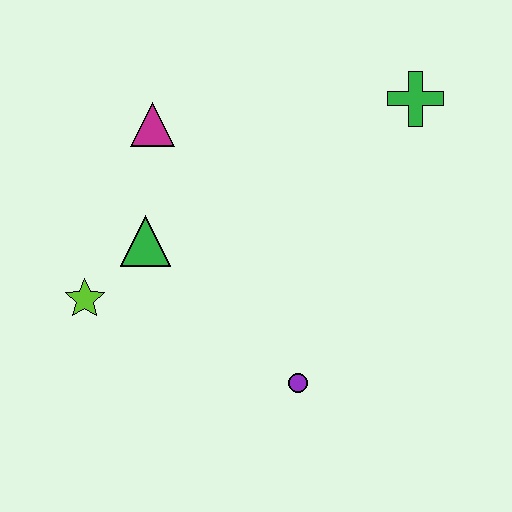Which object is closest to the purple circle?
The green triangle is closest to the purple circle.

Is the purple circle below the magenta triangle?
Yes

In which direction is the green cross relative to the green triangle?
The green cross is to the right of the green triangle.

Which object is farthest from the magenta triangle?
The purple circle is farthest from the magenta triangle.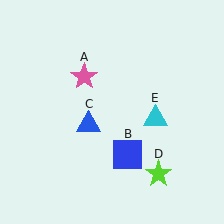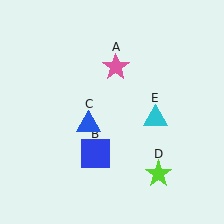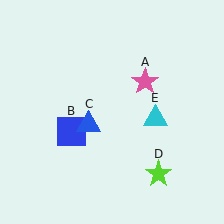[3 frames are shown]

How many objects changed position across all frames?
2 objects changed position: pink star (object A), blue square (object B).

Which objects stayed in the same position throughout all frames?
Blue triangle (object C) and lime star (object D) and cyan triangle (object E) remained stationary.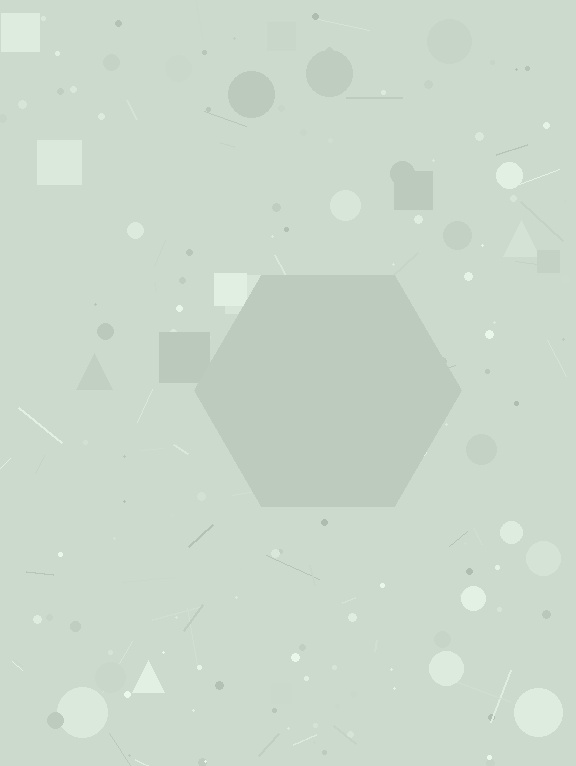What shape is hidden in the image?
A hexagon is hidden in the image.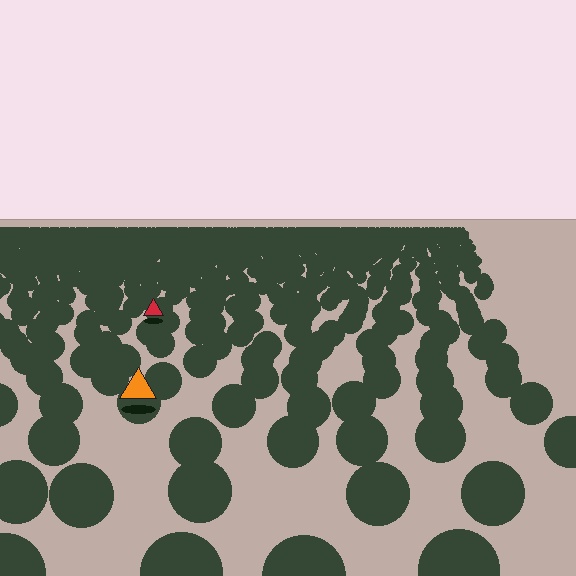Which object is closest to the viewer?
The orange triangle is closest. The texture marks near it are larger and more spread out.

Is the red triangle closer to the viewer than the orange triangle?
No. The orange triangle is closer — you can tell from the texture gradient: the ground texture is coarser near it.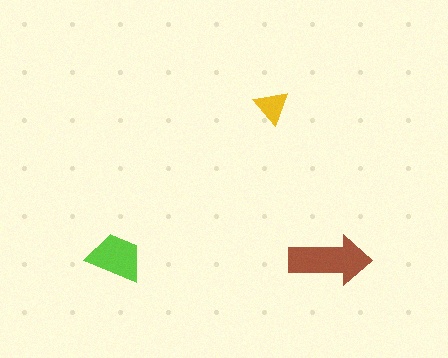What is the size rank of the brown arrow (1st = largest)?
1st.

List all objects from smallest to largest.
The yellow triangle, the lime trapezoid, the brown arrow.